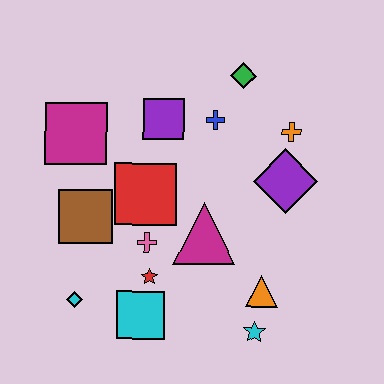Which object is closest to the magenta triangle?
The pink cross is closest to the magenta triangle.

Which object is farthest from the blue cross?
The cyan diamond is farthest from the blue cross.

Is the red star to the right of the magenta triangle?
No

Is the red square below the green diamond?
Yes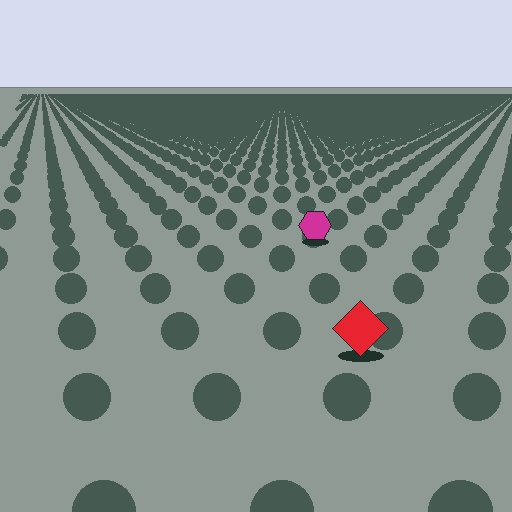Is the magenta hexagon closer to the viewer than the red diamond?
No. The red diamond is closer — you can tell from the texture gradient: the ground texture is coarser near it.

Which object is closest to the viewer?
The red diamond is closest. The texture marks near it are larger and more spread out.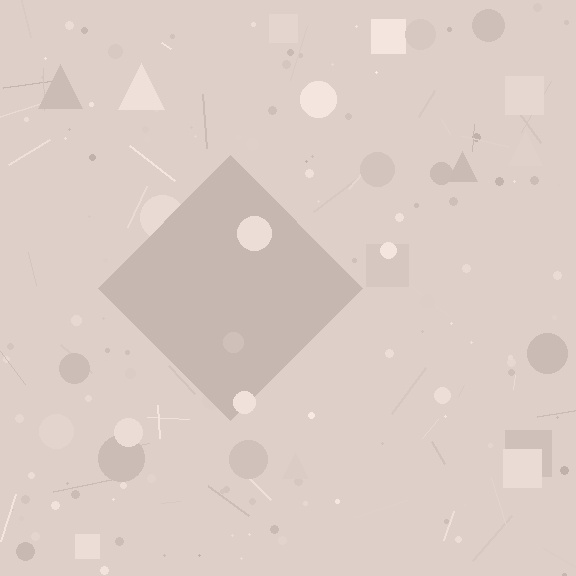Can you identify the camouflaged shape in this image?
The camouflaged shape is a diamond.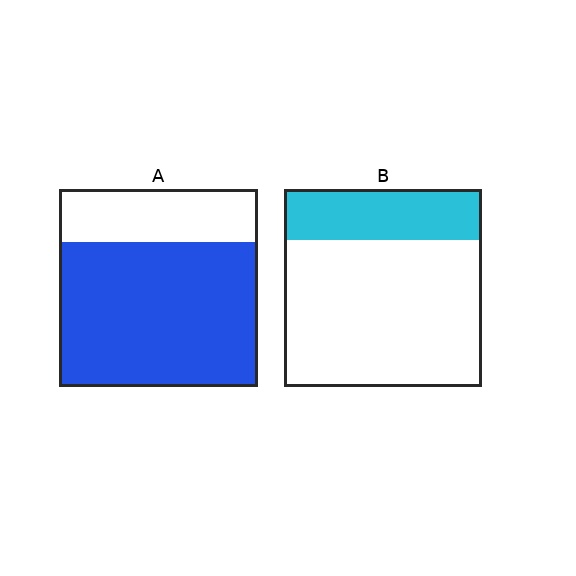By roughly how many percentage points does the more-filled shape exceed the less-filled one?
By roughly 45 percentage points (A over B).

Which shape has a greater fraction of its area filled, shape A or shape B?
Shape A.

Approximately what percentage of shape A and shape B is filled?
A is approximately 75% and B is approximately 25%.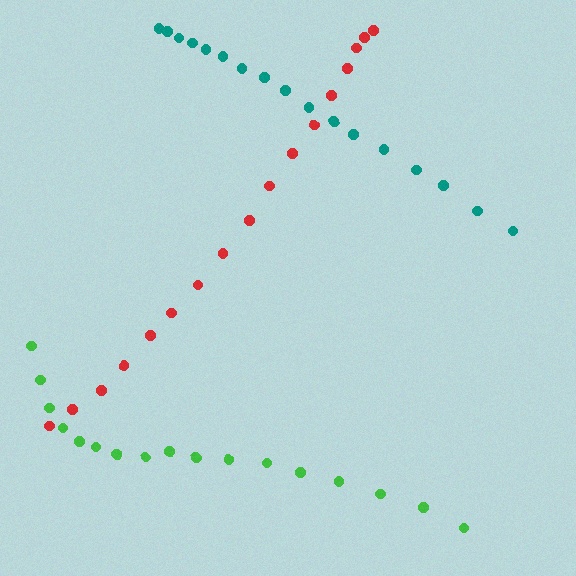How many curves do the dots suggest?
There are 3 distinct paths.